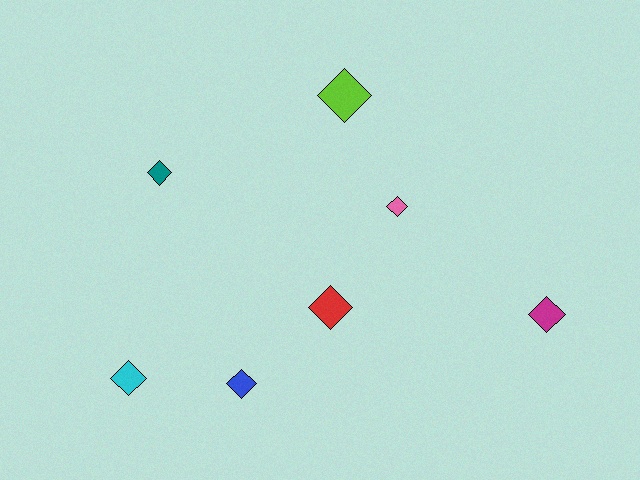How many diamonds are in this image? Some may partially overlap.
There are 7 diamonds.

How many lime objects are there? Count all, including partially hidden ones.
There is 1 lime object.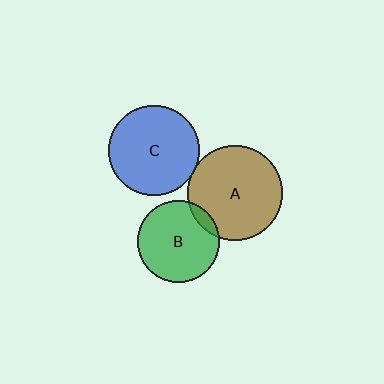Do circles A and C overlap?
Yes.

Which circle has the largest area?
Circle A (brown).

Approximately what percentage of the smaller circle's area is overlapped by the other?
Approximately 5%.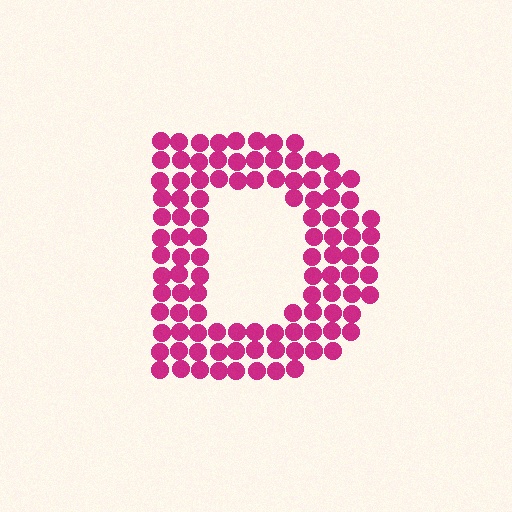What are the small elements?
The small elements are circles.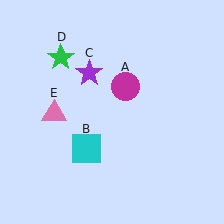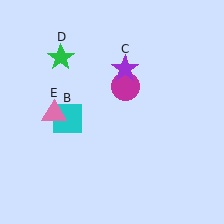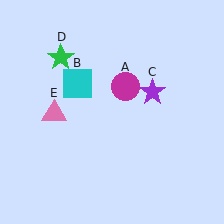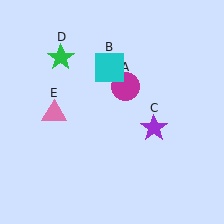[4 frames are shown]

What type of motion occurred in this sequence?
The cyan square (object B), purple star (object C) rotated clockwise around the center of the scene.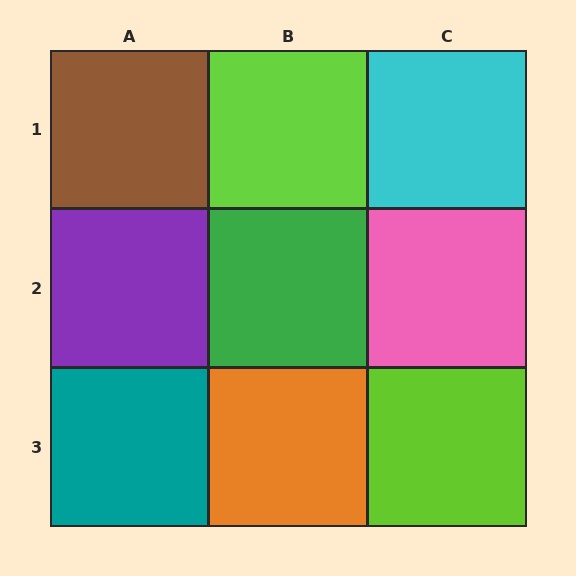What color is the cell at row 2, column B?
Green.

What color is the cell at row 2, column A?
Purple.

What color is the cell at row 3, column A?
Teal.